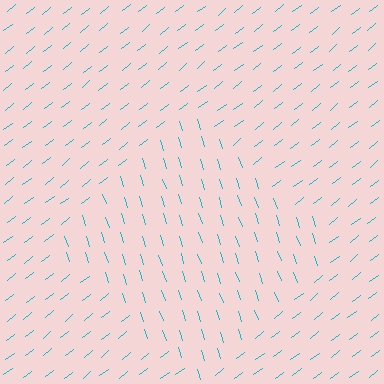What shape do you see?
I see a diamond.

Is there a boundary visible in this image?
Yes, there is a texture boundary formed by a change in line orientation.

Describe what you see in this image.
The image is filled with small cyan line segments. A diamond region in the image has lines oriented differently from the surrounding lines, creating a visible texture boundary.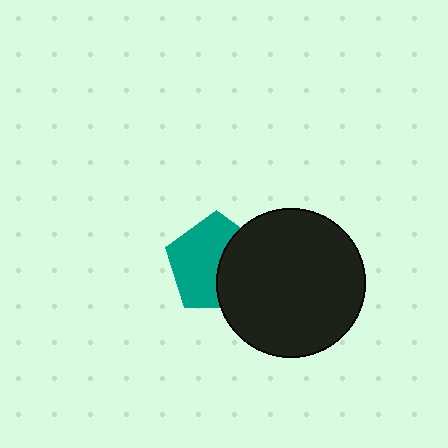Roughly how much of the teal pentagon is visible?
About half of it is visible (roughly 59%).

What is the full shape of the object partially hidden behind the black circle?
The partially hidden object is a teal pentagon.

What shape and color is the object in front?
The object in front is a black circle.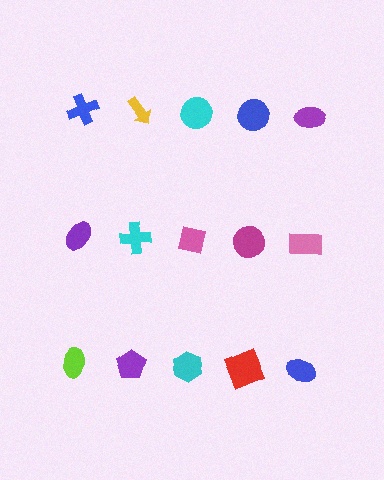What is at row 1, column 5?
A purple ellipse.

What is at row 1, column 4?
A blue circle.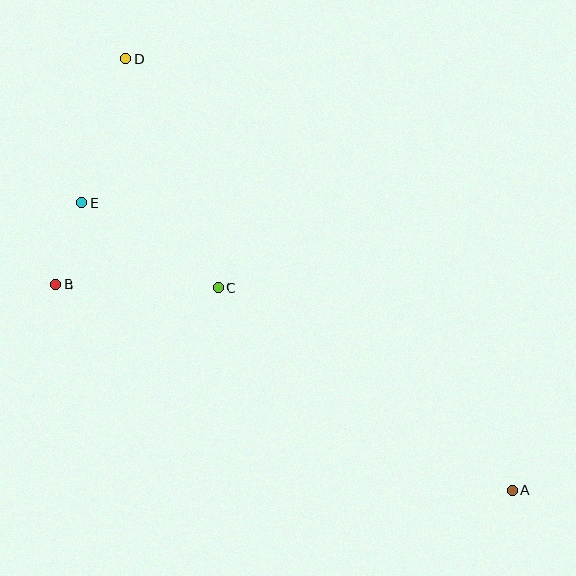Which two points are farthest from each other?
Points A and D are farthest from each other.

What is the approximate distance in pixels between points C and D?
The distance between C and D is approximately 247 pixels.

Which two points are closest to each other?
Points B and E are closest to each other.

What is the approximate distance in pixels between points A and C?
The distance between A and C is approximately 357 pixels.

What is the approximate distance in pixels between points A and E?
The distance between A and E is approximately 517 pixels.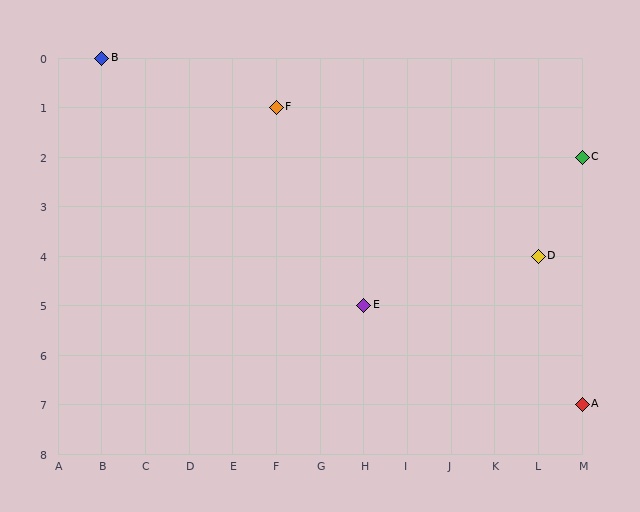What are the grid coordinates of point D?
Point D is at grid coordinates (L, 4).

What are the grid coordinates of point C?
Point C is at grid coordinates (M, 2).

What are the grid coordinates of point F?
Point F is at grid coordinates (F, 1).